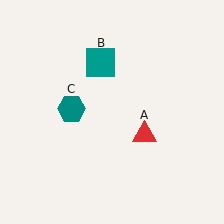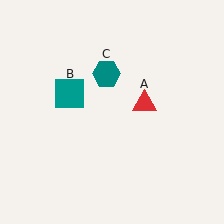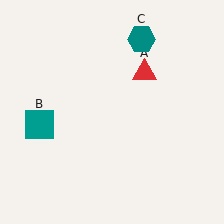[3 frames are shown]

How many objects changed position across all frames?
3 objects changed position: red triangle (object A), teal square (object B), teal hexagon (object C).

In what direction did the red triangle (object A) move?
The red triangle (object A) moved up.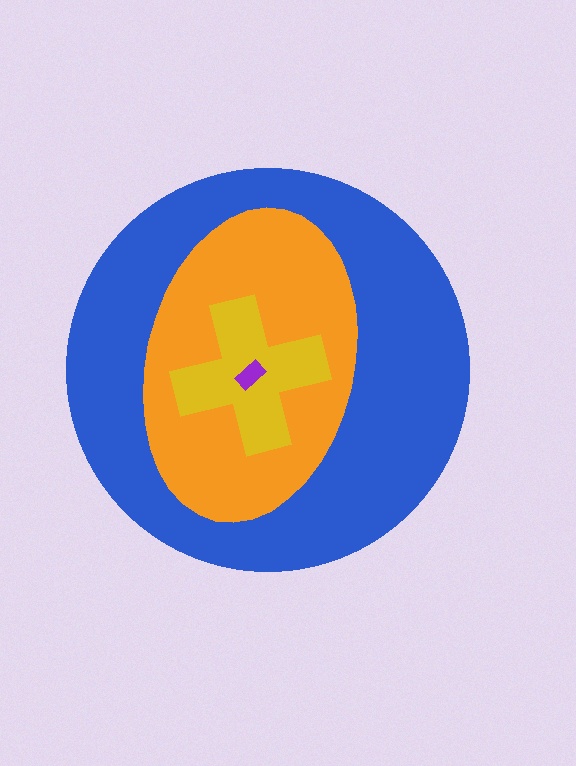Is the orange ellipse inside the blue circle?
Yes.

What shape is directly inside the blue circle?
The orange ellipse.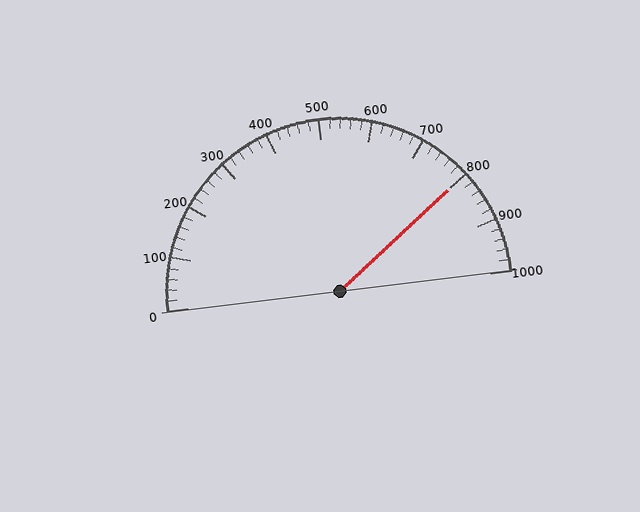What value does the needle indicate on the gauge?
The needle indicates approximately 800.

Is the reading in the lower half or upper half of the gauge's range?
The reading is in the upper half of the range (0 to 1000).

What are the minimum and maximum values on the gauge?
The gauge ranges from 0 to 1000.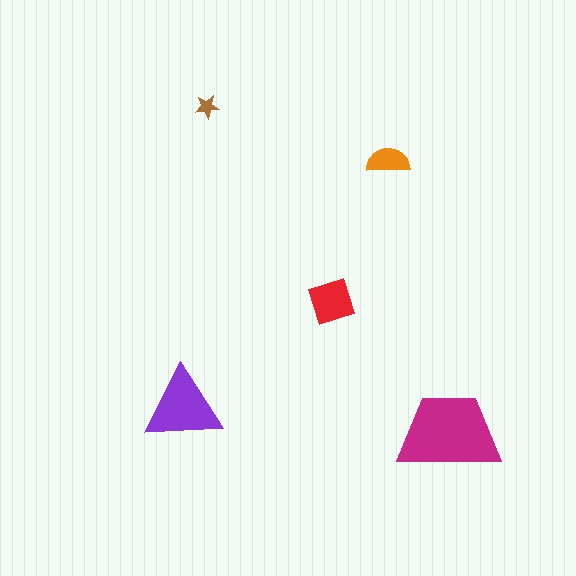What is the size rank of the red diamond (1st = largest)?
3rd.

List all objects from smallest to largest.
The brown star, the orange semicircle, the red diamond, the purple triangle, the magenta trapezoid.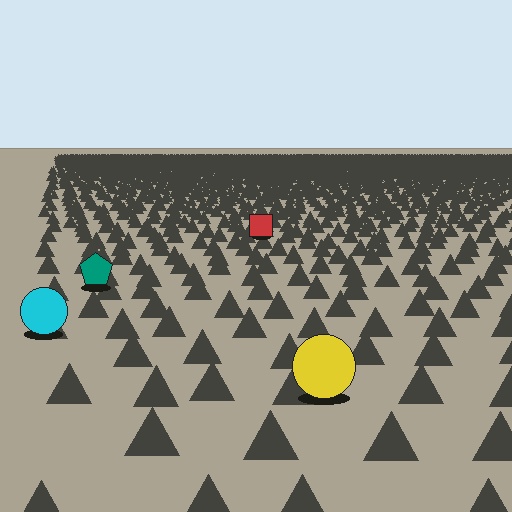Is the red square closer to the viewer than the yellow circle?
No. The yellow circle is closer — you can tell from the texture gradient: the ground texture is coarser near it.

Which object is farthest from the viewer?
The red square is farthest from the viewer. It appears smaller and the ground texture around it is denser.